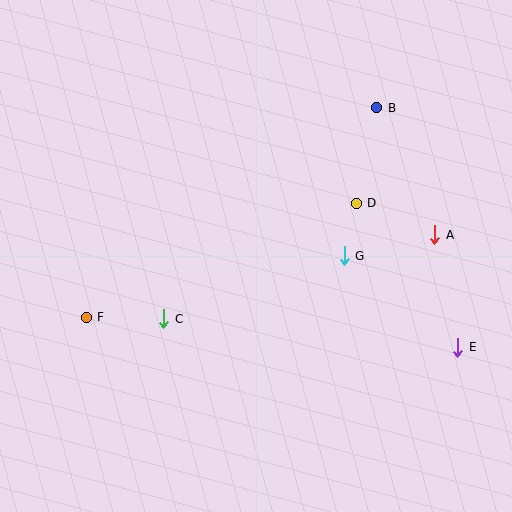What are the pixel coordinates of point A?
Point A is at (435, 235).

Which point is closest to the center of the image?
Point G at (344, 256) is closest to the center.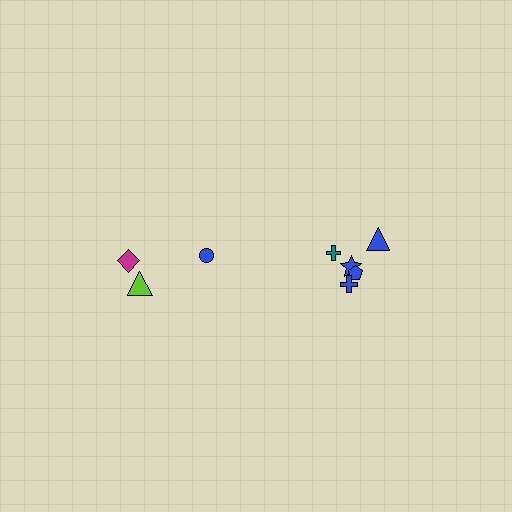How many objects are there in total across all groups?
There are 8 objects.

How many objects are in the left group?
There are 3 objects.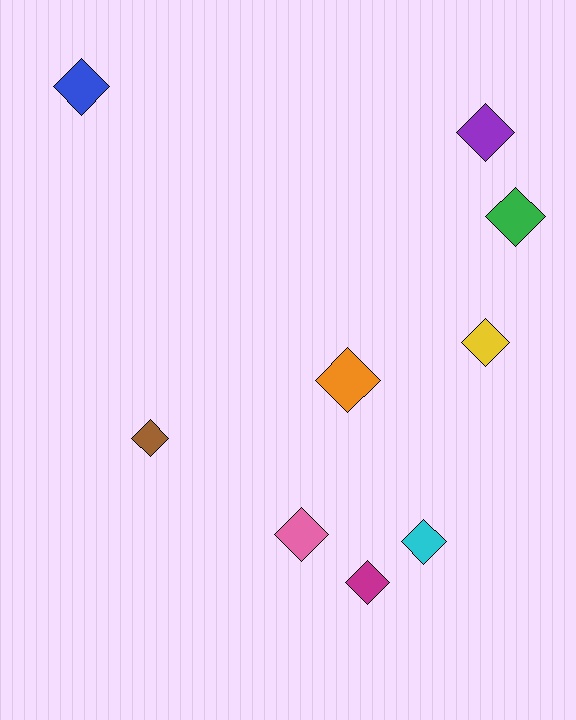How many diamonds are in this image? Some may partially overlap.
There are 9 diamonds.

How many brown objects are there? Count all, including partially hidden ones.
There is 1 brown object.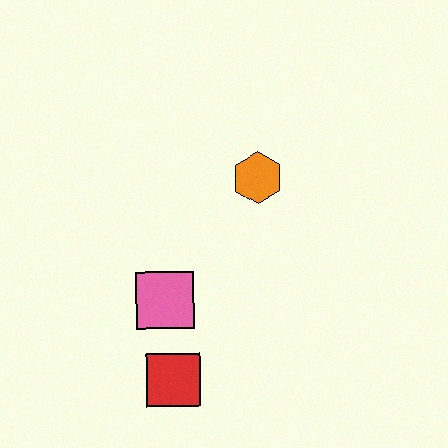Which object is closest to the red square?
The pink square is closest to the red square.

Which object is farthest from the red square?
The orange hexagon is farthest from the red square.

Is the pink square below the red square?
No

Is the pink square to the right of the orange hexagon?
No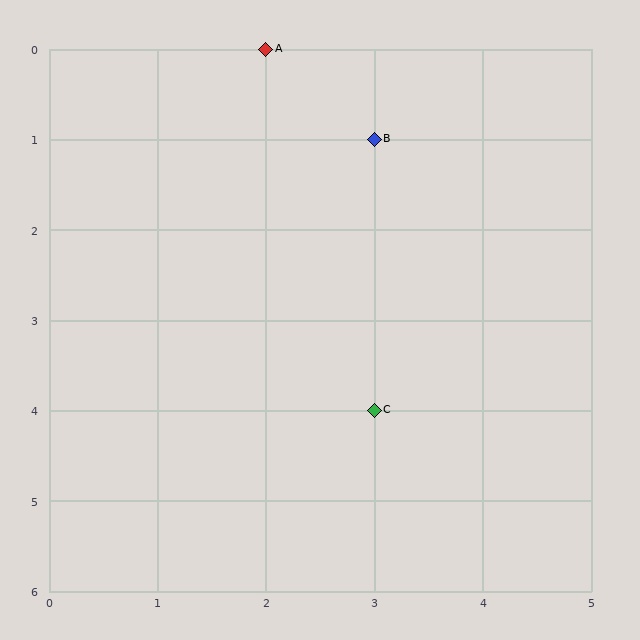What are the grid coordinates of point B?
Point B is at grid coordinates (3, 1).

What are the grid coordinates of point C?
Point C is at grid coordinates (3, 4).